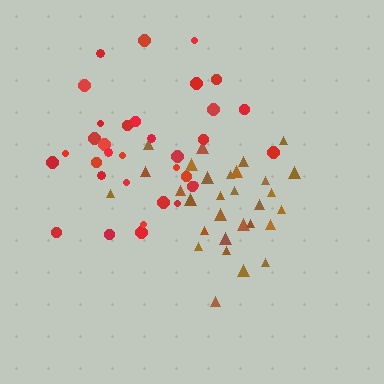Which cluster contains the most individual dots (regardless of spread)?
Red (34).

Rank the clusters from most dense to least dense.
brown, red.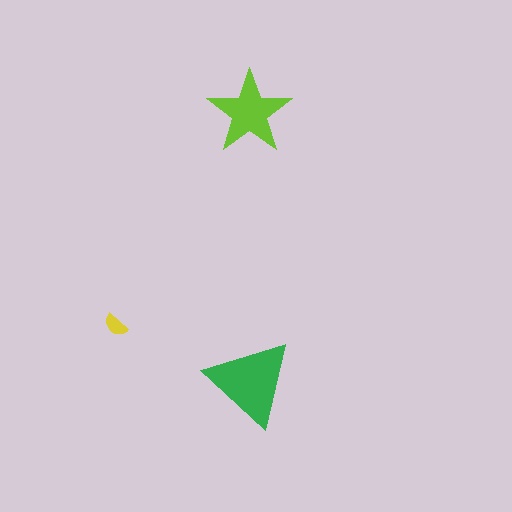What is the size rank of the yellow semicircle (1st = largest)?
3rd.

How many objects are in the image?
There are 3 objects in the image.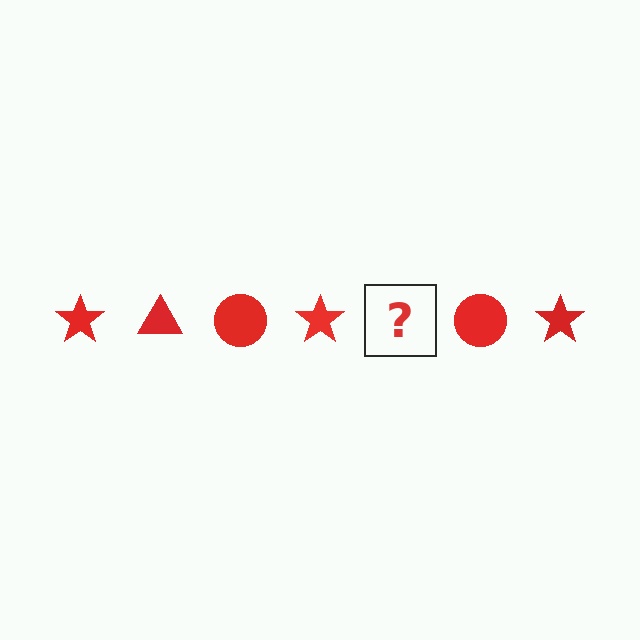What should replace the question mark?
The question mark should be replaced with a red triangle.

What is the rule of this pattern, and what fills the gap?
The rule is that the pattern cycles through star, triangle, circle shapes in red. The gap should be filled with a red triangle.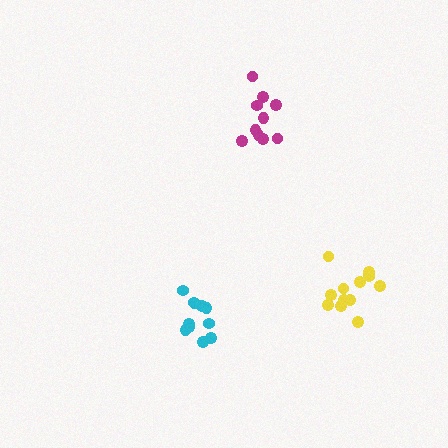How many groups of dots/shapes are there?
There are 3 groups.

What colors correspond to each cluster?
The clusters are colored: magenta, cyan, yellow.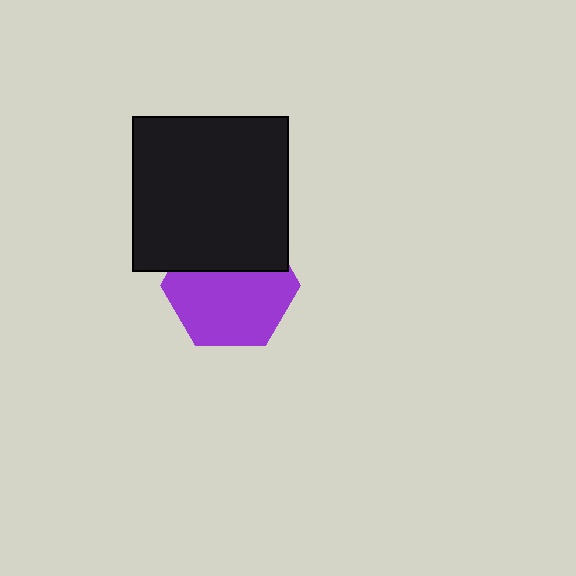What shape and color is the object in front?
The object in front is a black square.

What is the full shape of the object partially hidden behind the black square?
The partially hidden object is a purple hexagon.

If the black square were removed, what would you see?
You would see the complete purple hexagon.